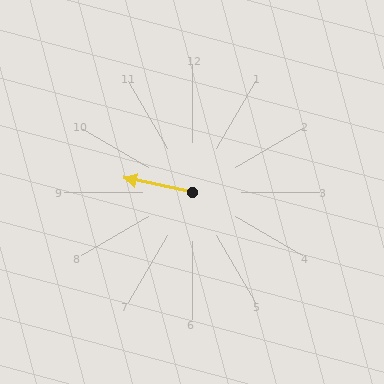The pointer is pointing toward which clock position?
Roughly 9 o'clock.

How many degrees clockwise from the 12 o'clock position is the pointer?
Approximately 282 degrees.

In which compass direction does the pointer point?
West.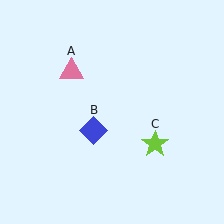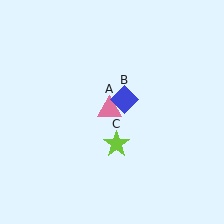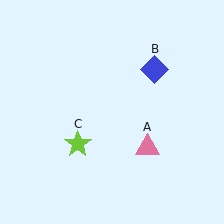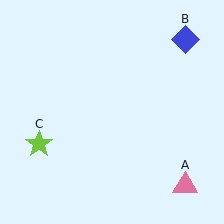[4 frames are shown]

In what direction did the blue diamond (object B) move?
The blue diamond (object B) moved up and to the right.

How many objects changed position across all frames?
3 objects changed position: pink triangle (object A), blue diamond (object B), lime star (object C).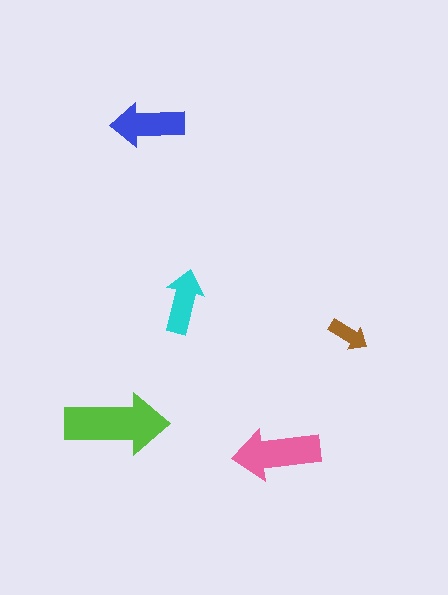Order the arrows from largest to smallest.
the lime one, the pink one, the blue one, the cyan one, the brown one.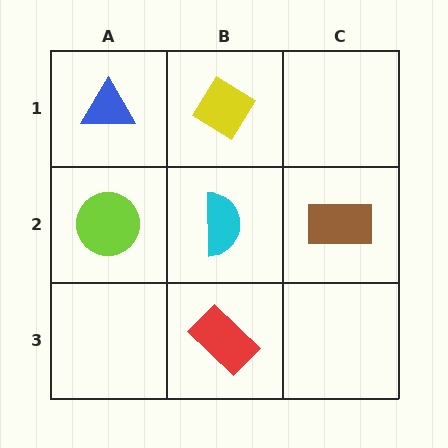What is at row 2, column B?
A cyan semicircle.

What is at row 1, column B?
A yellow diamond.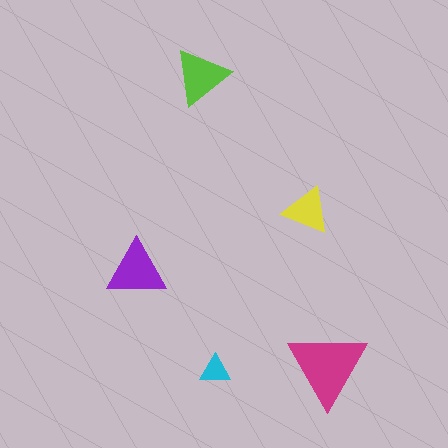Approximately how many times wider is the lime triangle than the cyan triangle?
About 2 times wider.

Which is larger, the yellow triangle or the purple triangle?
The purple one.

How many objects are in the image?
There are 5 objects in the image.